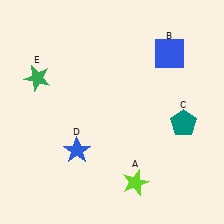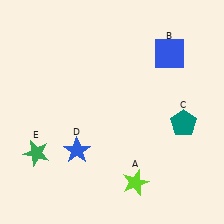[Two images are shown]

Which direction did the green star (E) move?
The green star (E) moved down.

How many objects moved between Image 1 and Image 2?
1 object moved between the two images.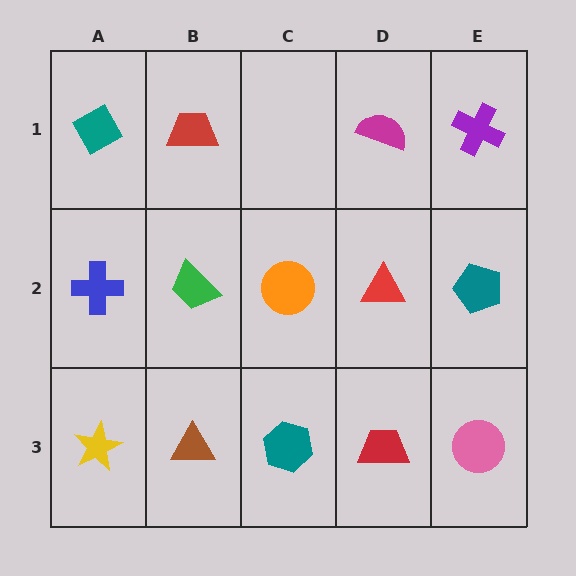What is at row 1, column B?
A red trapezoid.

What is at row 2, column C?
An orange circle.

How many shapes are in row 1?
4 shapes.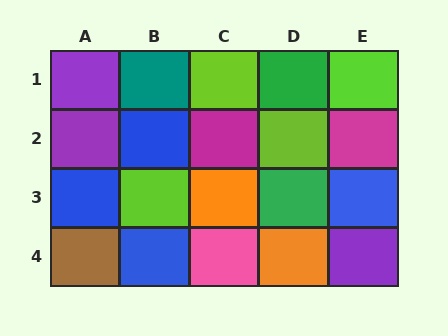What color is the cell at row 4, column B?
Blue.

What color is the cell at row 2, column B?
Blue.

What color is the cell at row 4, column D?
Orange.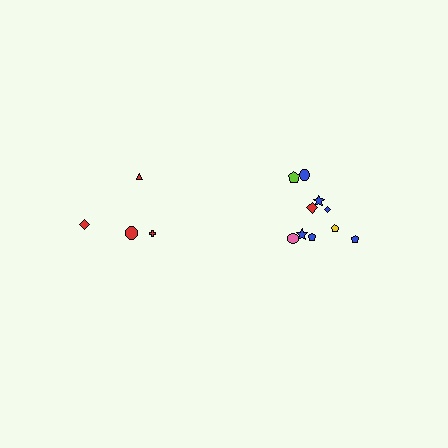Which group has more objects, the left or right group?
The right group.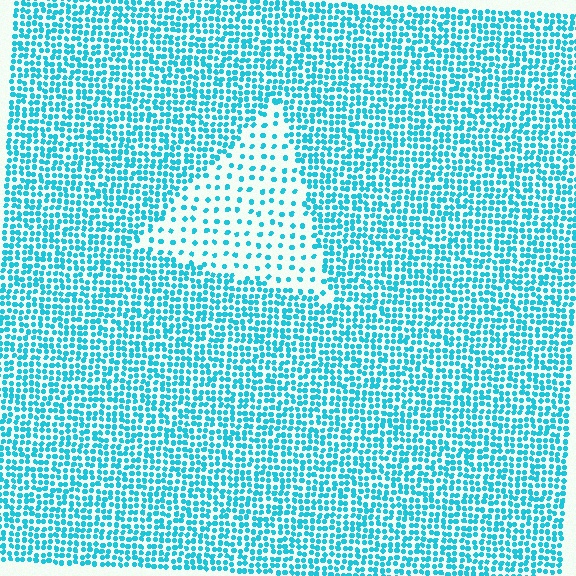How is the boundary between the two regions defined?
The boundary is defined by a change in element density (approximately 2.8x ratio). All elements are the same color, size, and shape.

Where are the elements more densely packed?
The elements are more densely packed outside the triangle boundary.